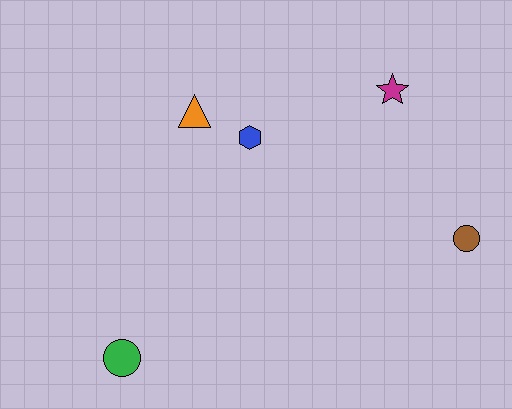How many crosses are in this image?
There are no crosses.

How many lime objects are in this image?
There are no lime objects.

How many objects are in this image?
There are 5 objects.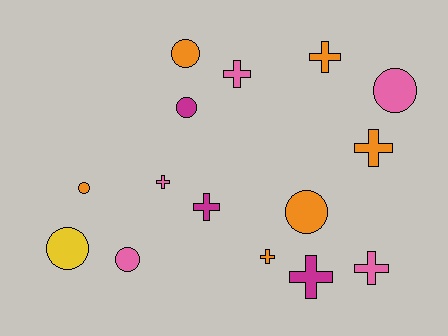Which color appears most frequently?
Orange, with 6 objects.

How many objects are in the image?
There are 15 objects.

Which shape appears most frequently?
Cross, with 8 objects.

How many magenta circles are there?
There is 1 magenta circle.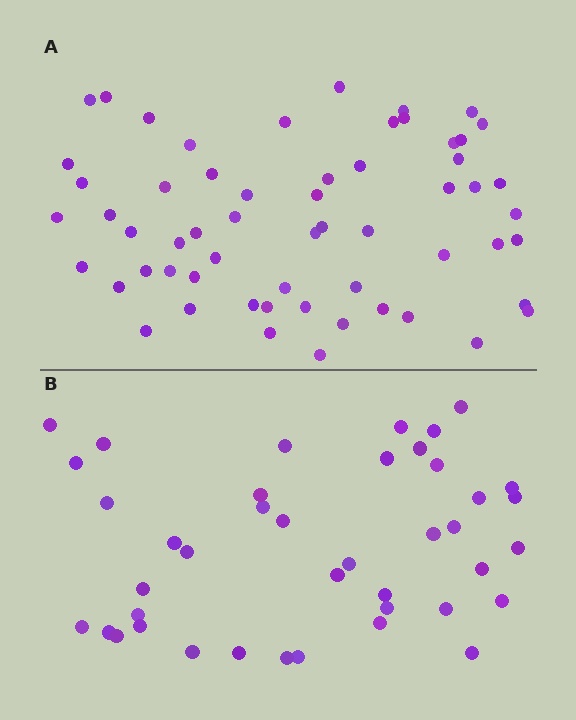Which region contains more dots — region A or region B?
Region A (the top region) has more dots.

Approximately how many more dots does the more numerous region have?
Region A has approximately 20 more dots than region B.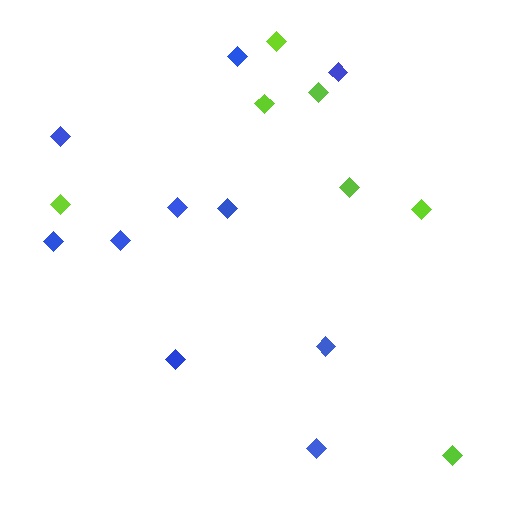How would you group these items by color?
There are 2 groups: one group of lime diamonds (7) and one group of blue diamonds (10).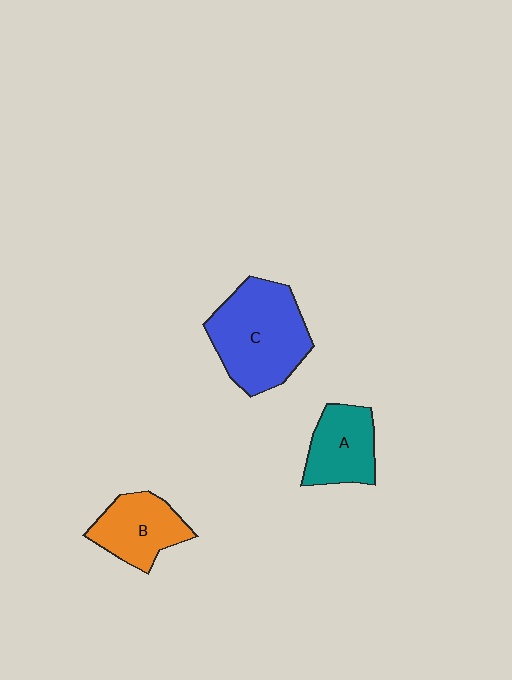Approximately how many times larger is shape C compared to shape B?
Approximately 1.7 times.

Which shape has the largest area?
Shape C (blue).